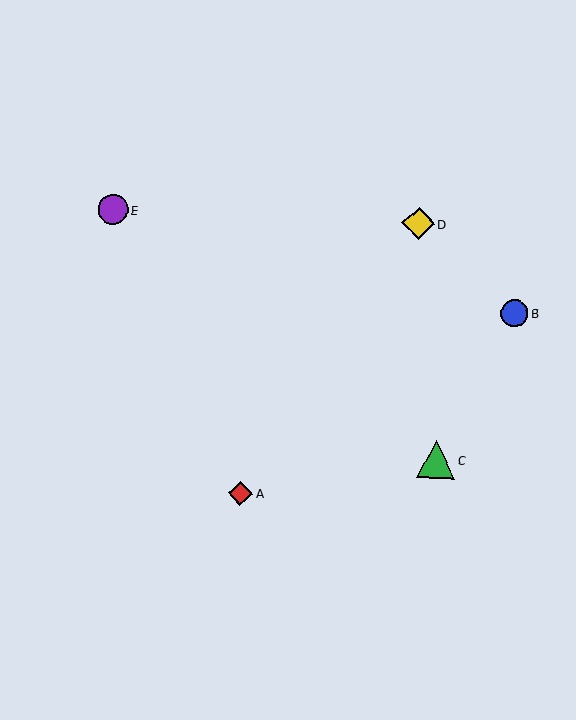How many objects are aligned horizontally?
2 objects (D, E) are aligned horizontally.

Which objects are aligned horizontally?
Objects D, E are aligned horizontally.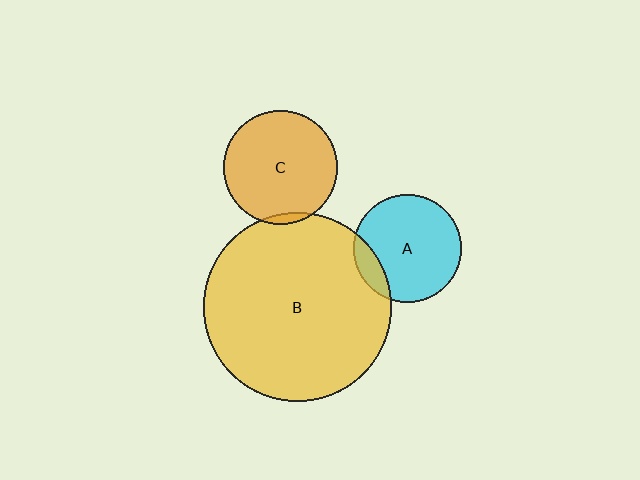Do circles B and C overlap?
Yes.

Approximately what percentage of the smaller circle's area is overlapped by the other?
Approximately 5%.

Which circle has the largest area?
Circle B (yellow).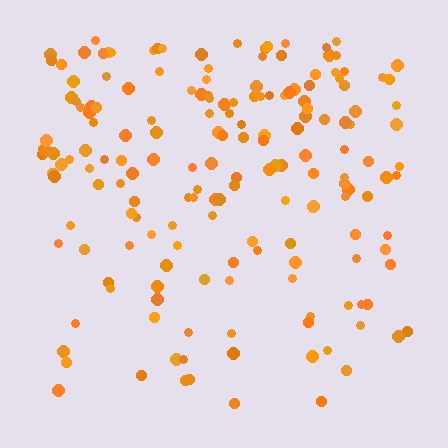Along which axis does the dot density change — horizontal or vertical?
Vertical.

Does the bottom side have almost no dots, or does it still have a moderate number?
Still a moderate number, just noticeably fewer than the top.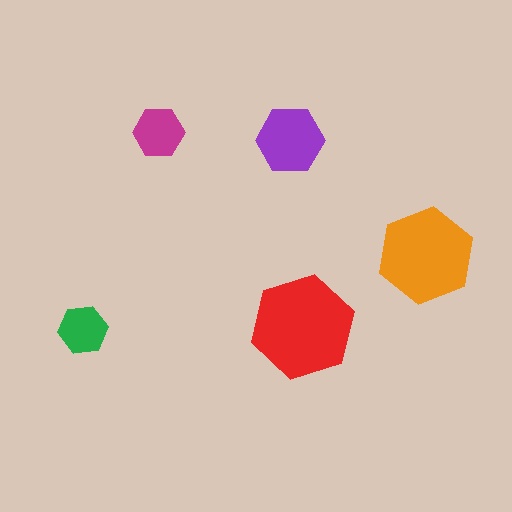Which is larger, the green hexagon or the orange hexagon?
The orange one.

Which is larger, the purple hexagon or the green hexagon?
The purple one.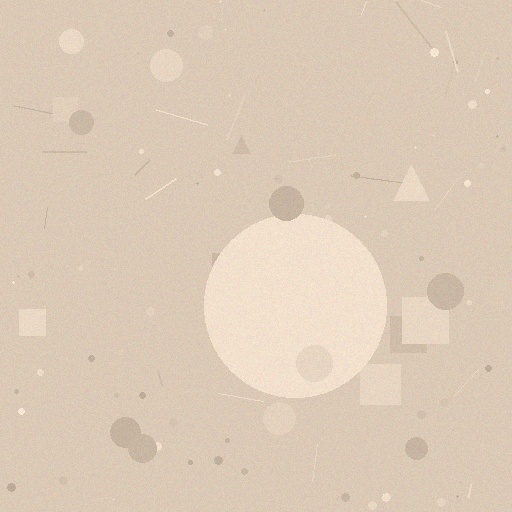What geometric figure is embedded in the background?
A circle is embedded in the background.